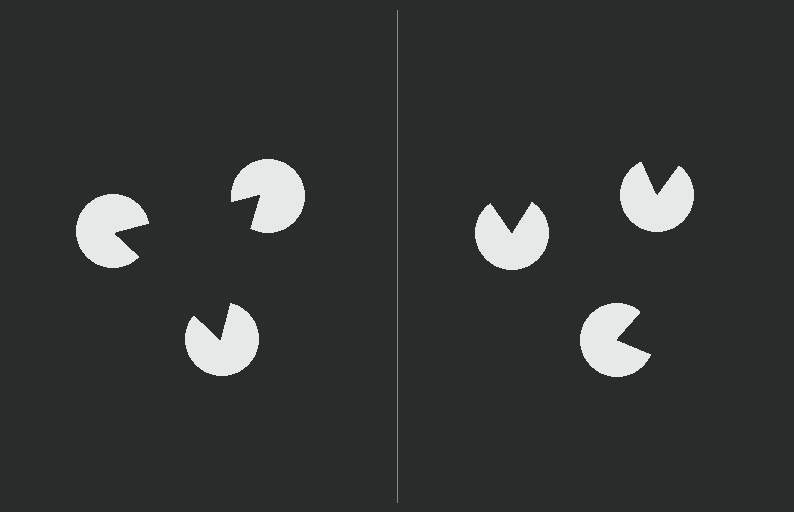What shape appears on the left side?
An illusory triangle.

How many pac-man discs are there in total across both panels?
6 — 3 on each side.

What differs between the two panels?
The pac-man discs are positioned identically on both sides; only the wedge orientations differ. On the left they align to a triangle; on the right they are misaligned.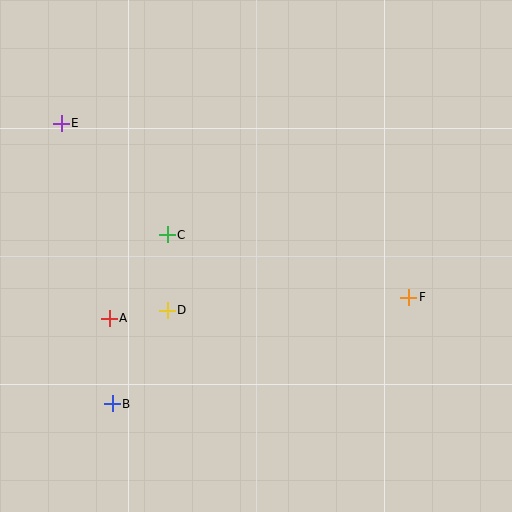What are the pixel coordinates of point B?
Point B is at (112, 404).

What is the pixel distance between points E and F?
The distance between E and F is 389 pixels.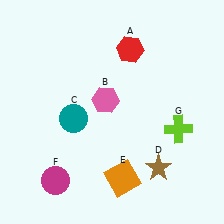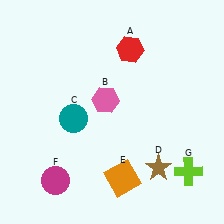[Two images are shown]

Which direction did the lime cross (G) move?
The lime cross (G) moved down.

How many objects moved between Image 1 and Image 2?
1 object moved between the two images.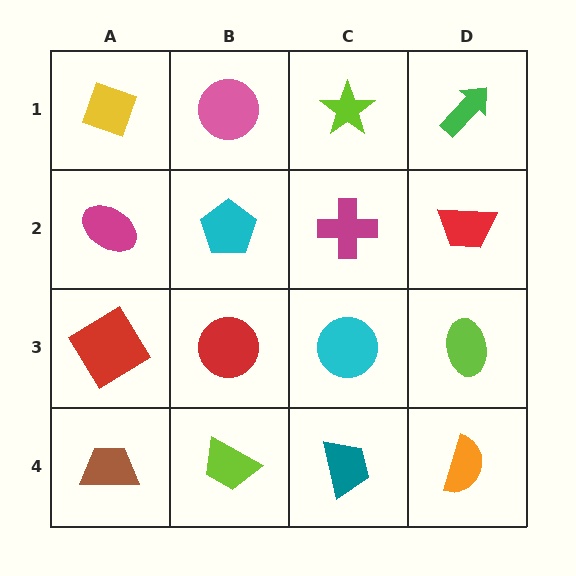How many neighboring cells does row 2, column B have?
4.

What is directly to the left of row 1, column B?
A yellow diamond.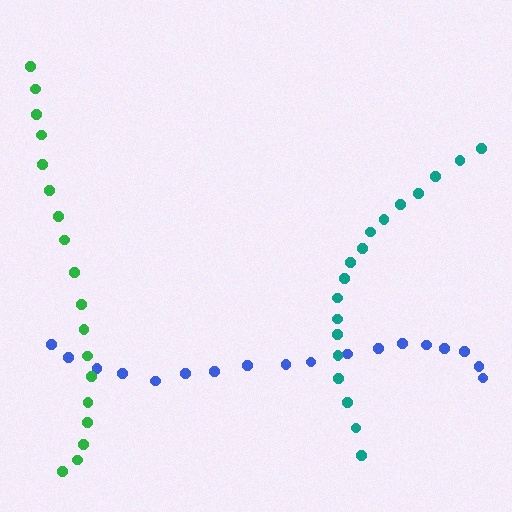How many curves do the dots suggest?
There are 3 distinct paths.